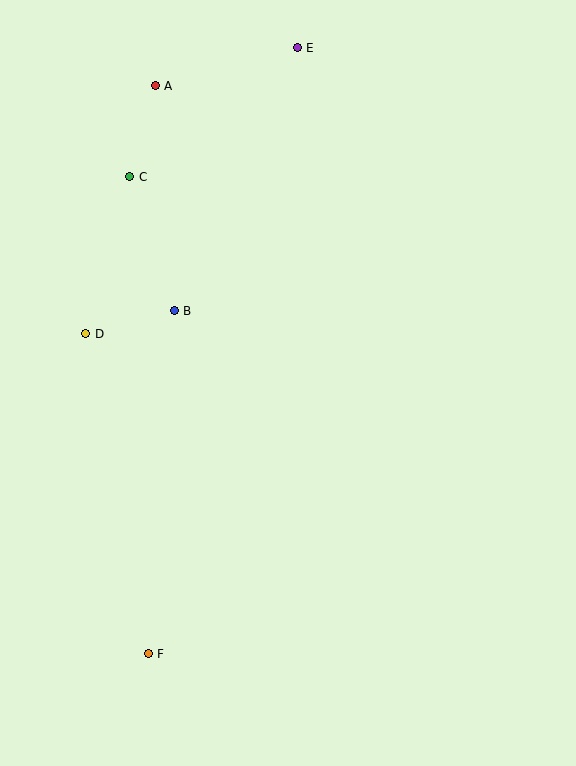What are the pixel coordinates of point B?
Point B is at (174, 311).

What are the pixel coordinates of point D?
Point D is at (86, 334).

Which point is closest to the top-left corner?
Point A is closest to the top-left corner.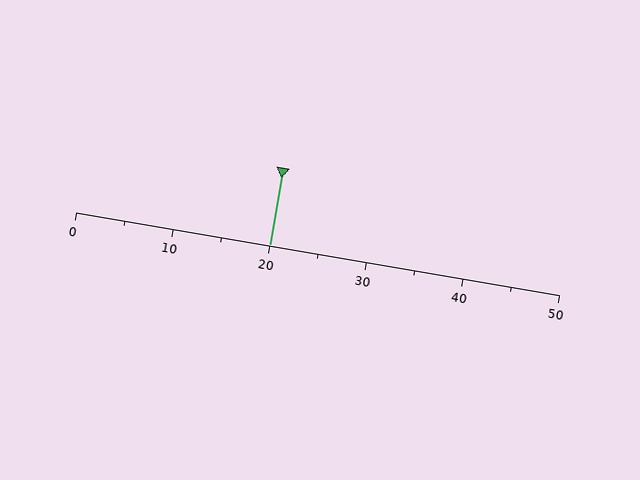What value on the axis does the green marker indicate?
The marker indicates approximately 20.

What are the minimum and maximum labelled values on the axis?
The axis runs from 0 to 50.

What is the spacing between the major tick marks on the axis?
The major ticks are spaced 10 apart.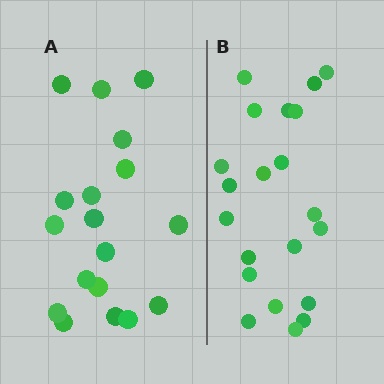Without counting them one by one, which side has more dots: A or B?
Region B (the right region) has more dots.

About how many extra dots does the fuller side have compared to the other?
Region B has just a few more — roughly 2 or 3 more dots than region A.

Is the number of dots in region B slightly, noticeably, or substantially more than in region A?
Region B has only slightly more — the two regions are fairly close. The ratio is roughly 1.2 to 1.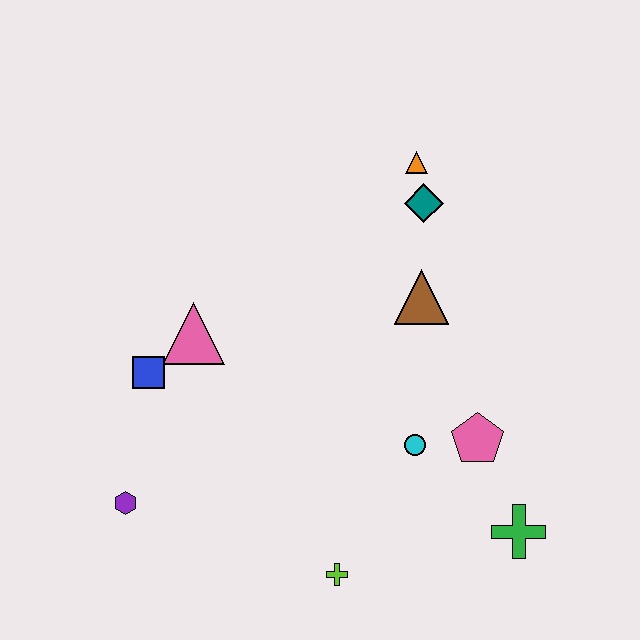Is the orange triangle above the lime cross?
Yes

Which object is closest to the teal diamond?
The orange triangle is closest to the teal diamond.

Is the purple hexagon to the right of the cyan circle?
No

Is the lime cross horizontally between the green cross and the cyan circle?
No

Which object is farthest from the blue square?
The green cross is farthest from the blue square.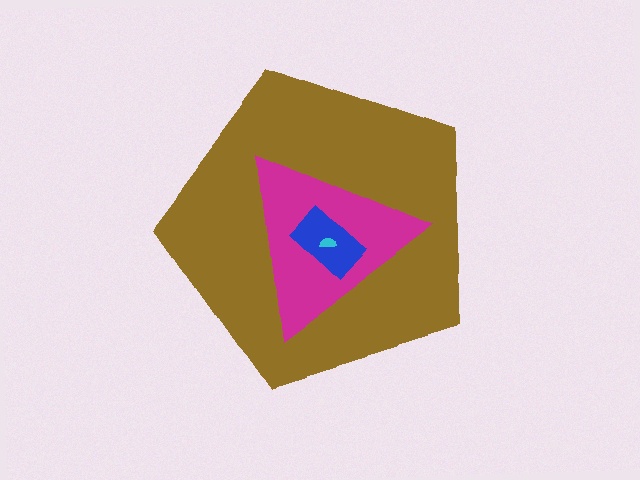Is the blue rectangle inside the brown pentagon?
Yes.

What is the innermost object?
The cyan semicircle.